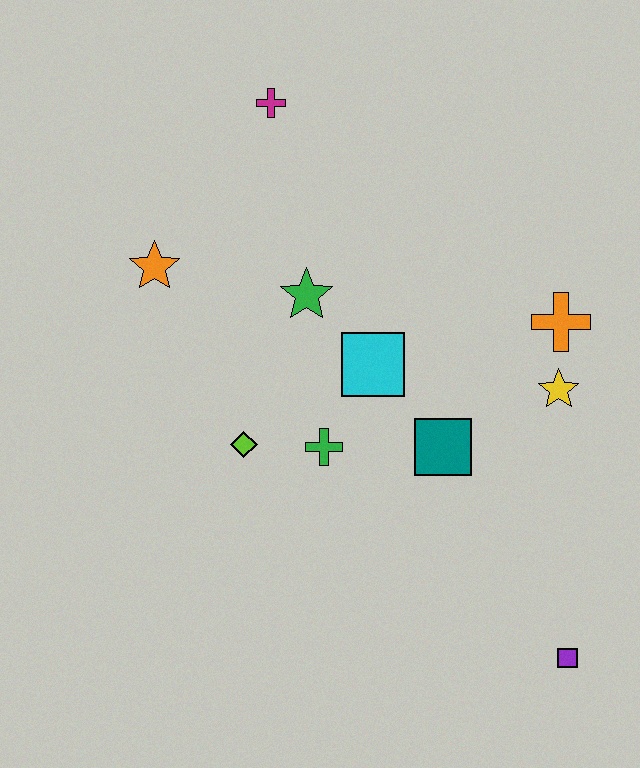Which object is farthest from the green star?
The purple square is farthest from the green star.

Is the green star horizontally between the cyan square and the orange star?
Yes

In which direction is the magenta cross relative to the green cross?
The magenta cross is above the green cross.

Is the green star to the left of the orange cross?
Yes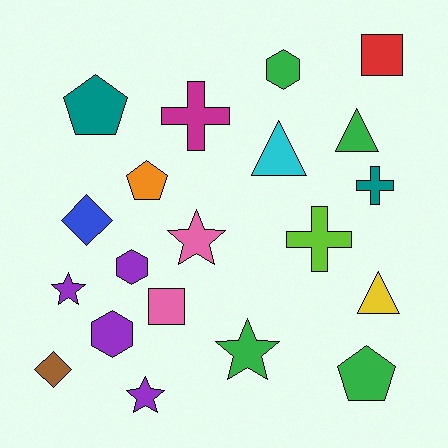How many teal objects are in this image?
There are 2 teal objects.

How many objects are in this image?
There are 20 objects.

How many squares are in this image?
There are 2 squares.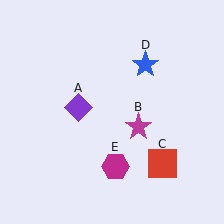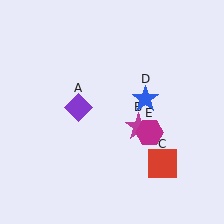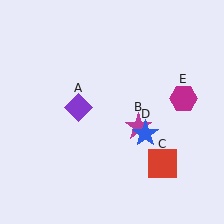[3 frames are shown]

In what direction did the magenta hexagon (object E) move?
The magenta hexagon (object E) moved up and to the right.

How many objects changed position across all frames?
2 objects changed position: blue star (object D), magenta hexagon (object E).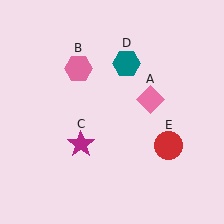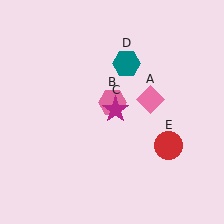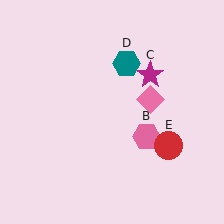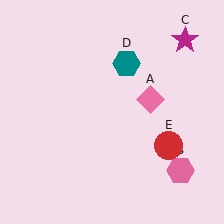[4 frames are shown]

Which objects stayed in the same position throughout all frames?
Pink diamond (object A) and teal hexagon (object D) and red circle (object E) remained stationary.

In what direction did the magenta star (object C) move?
The magenta star (object C) moved up and to the right.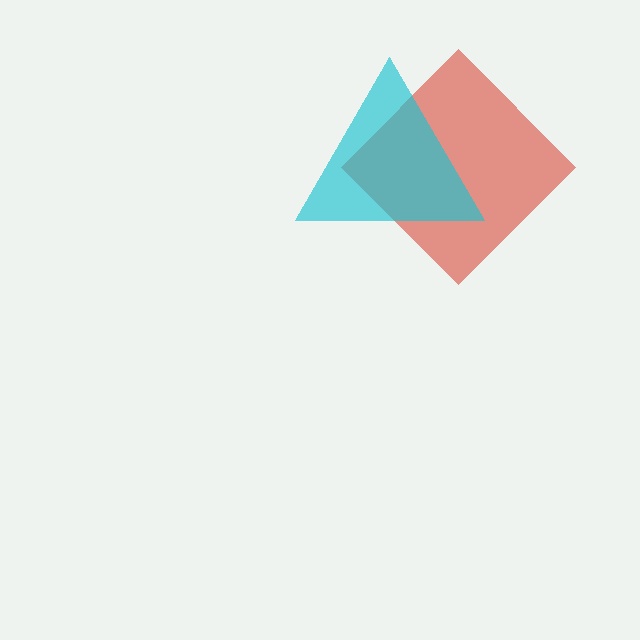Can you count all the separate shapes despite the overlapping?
Yes, there are 2 separate shapes.